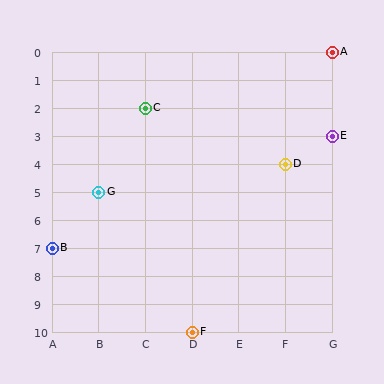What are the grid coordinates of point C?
Point C is at grid coordinates (C, 2).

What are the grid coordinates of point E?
Point E is at grid coordinates (G, 3).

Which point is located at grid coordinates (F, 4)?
Point D is at (F, 4).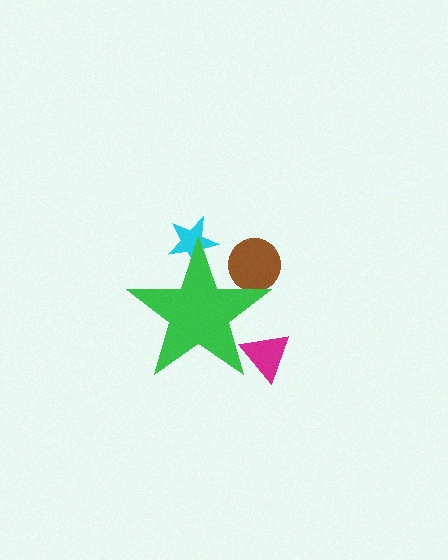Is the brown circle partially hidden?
Yes, the brown circle is partially hidden behind the green star.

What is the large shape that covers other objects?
A green star.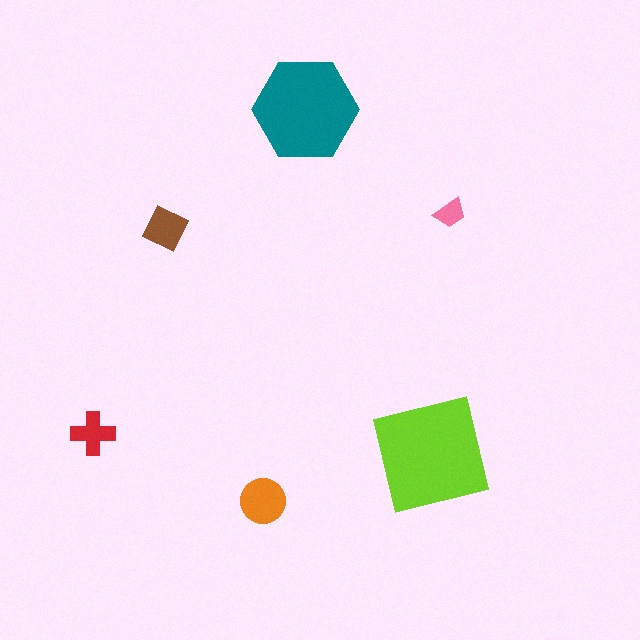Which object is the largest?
The lime square.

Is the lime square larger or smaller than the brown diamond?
Larger.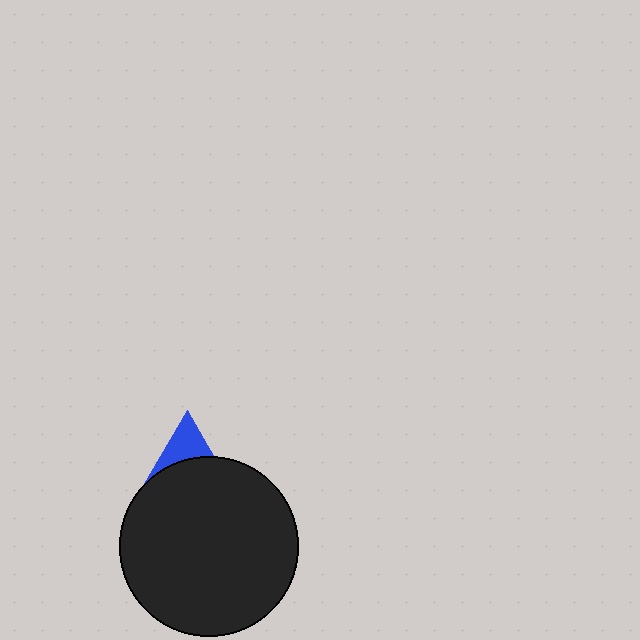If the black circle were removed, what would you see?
You would see the complete blue triangle.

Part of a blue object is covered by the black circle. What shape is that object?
It is a triangle.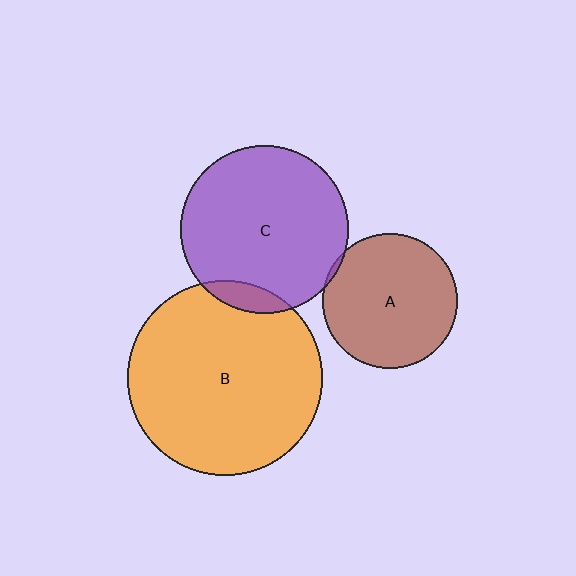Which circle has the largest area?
Circle B (orange).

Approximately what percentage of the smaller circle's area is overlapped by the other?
Approximately 10%.